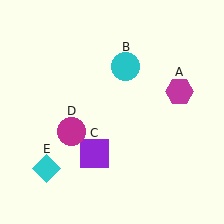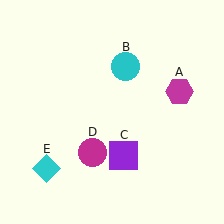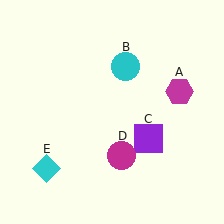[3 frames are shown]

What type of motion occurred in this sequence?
The purple square (object C), magenta circle (object D) rotated counterclockwise around the center of the scene.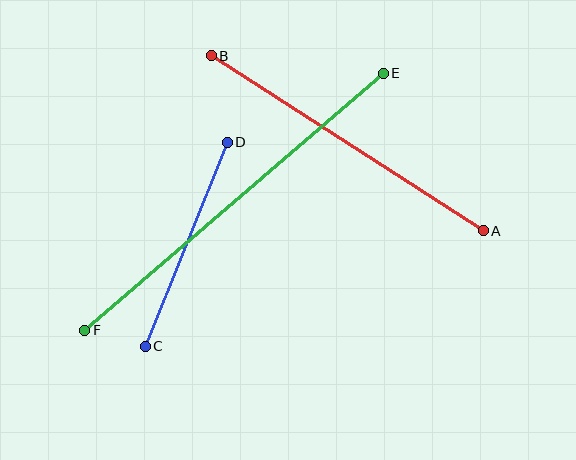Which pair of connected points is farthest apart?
Points E and F are farthest apart.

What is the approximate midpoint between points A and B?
The midpoint is at approximately (347, 143) pixels.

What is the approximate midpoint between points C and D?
The midpoint is at approximately (186, 244) pixels.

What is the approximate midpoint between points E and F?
The midpoint is at approximately (234, 202) pixels.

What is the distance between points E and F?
The distance is approximately 394 pixels.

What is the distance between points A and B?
The distance is approximately 323 pixels.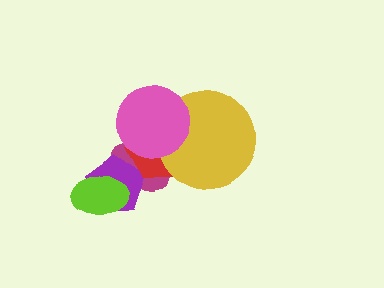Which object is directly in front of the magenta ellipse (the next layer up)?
The purple pentagon is directly in front of the magenta ellipse.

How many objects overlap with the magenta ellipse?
5 objects overlap with the magenta ellipse.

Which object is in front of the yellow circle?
The pink circle is in front of the yellow circle.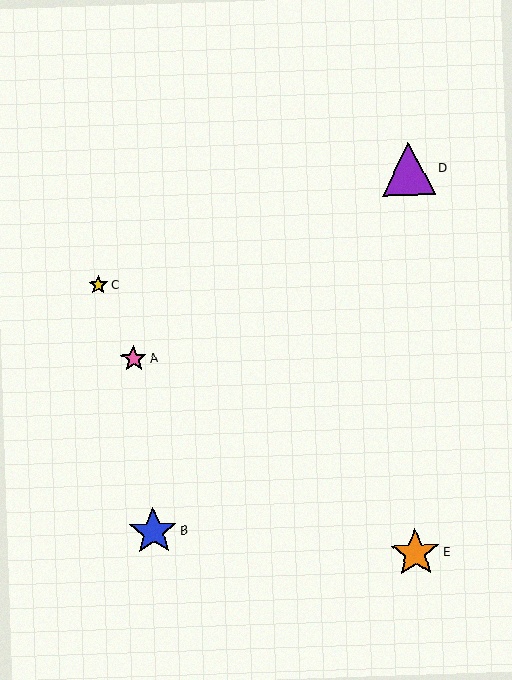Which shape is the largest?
The purple triangle (labeled D) is the largest.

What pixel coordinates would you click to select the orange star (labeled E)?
Click at (415, 553) to select the orange star E.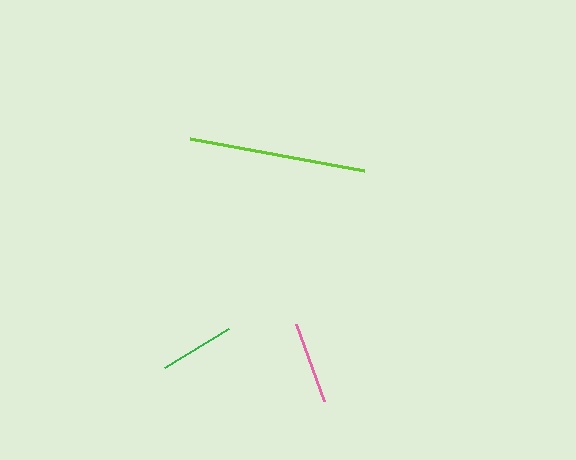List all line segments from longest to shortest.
From longest to shortest: lime, pink, green.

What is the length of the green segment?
The green segment is approximately 75 pixels long.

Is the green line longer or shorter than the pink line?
The pink line is longer than the green line.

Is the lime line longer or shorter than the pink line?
The lime line is longer than the pink line.